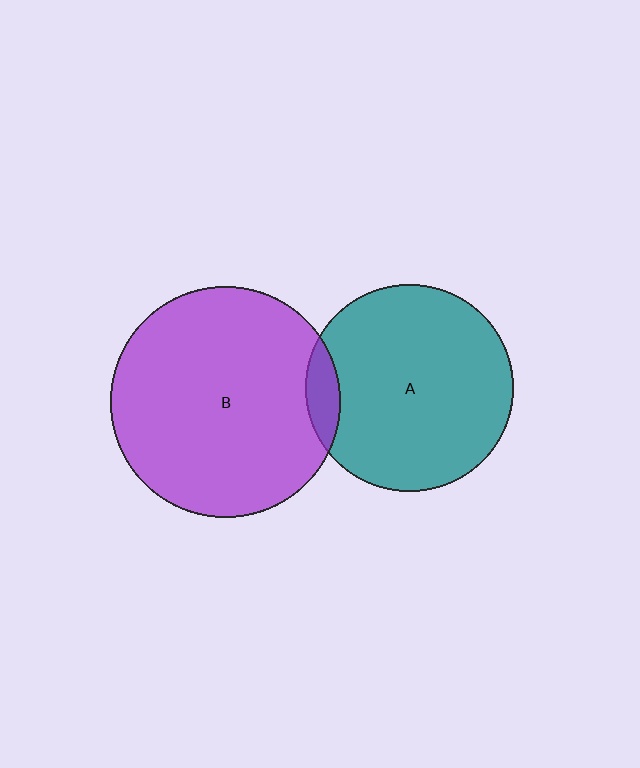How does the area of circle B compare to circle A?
Approximately 1.2 times.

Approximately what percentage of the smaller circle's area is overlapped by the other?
Approximately 10%.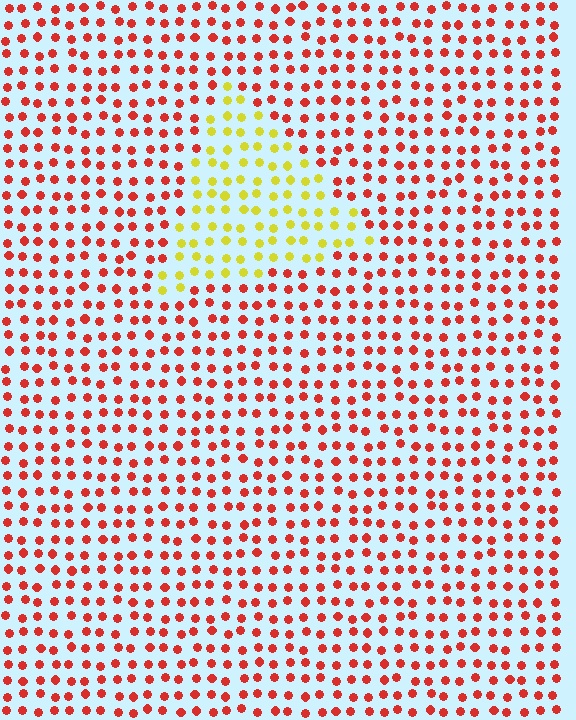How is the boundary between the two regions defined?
The boundary is defined purely by a slight shift in hue (about 61 degrees). Spacing, size, and orientation are identical on both sides.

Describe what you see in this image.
The image is filled with small red elements in a uniform arrangement. A triangle-shaped region is visible where the elements are tinted to a slightly different hue, forming a subtle color boundary.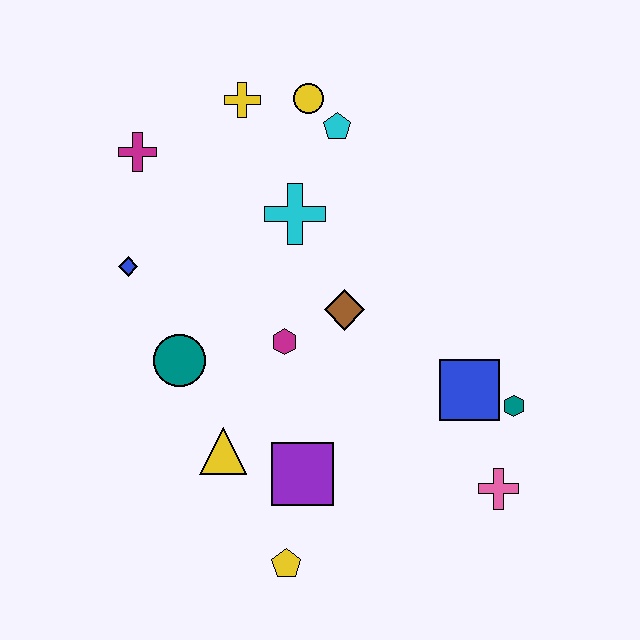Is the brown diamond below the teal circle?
No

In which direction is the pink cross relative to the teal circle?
The pink cross is to the right of the teal circle.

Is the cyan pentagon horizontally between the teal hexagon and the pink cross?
No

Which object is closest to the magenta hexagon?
The brown diamond is closest to the magenta hexagon.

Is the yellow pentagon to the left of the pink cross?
Yes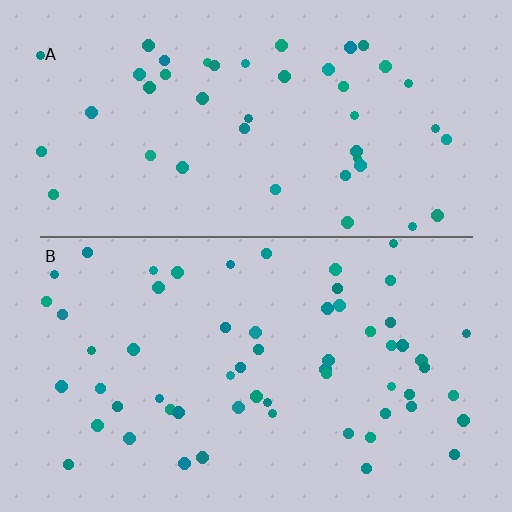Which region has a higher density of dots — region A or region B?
B (the bottom).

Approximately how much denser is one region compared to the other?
Approximately 1.3× — region B over region A.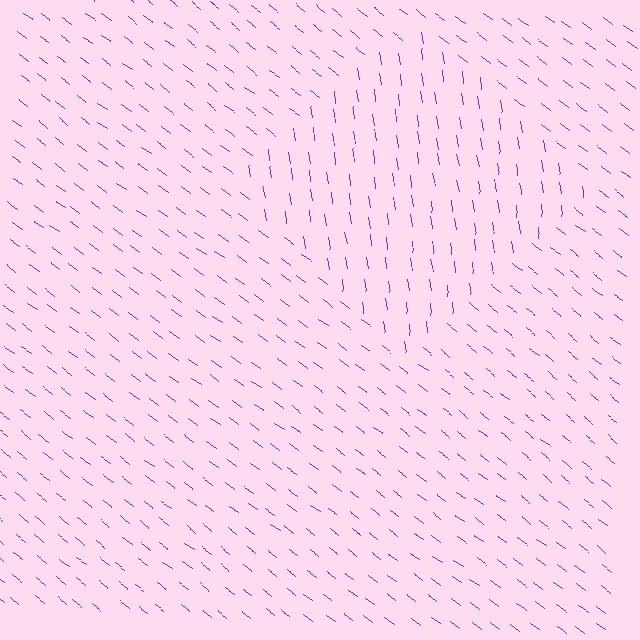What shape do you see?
I see a diamond.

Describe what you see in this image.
The image is filled with small purple line segments. A diamond region in the image has lines oriented differently from the surrounding lines, creating a visible texture boundary.